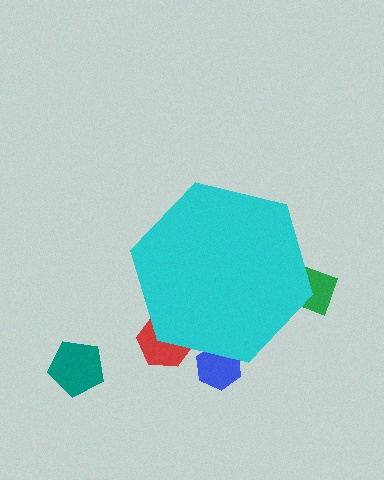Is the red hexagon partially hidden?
Yes, the red hexagon is partially hidden behind the cyan hexagon.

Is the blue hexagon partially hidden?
Yes, the blue hexagon is partially hidden behind the cyan hexagon.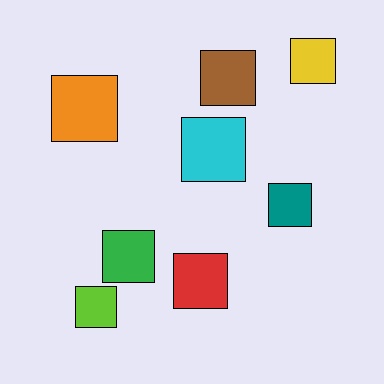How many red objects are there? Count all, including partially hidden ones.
There is 1 red object.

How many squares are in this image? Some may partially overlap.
There are 8 squares.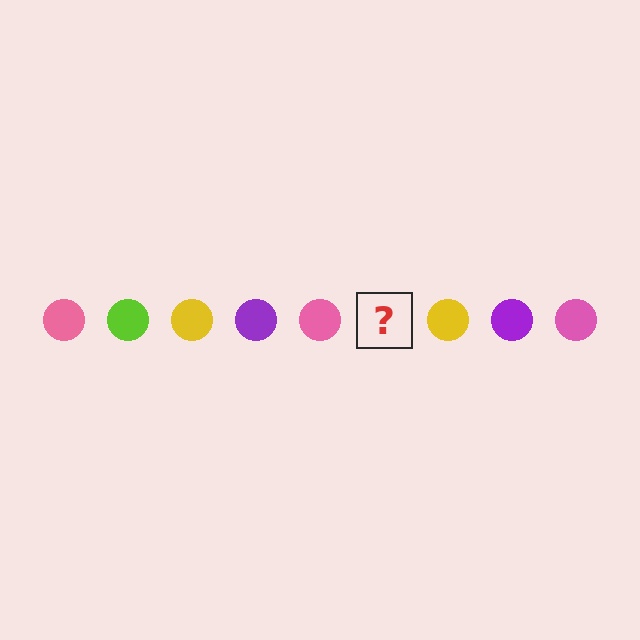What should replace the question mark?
The question mark should be replaced with a lime circle.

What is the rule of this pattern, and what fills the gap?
The rule is that the pattern cycles through pink, lime, yellow, purple circles. The gap should be filled with a lime circle.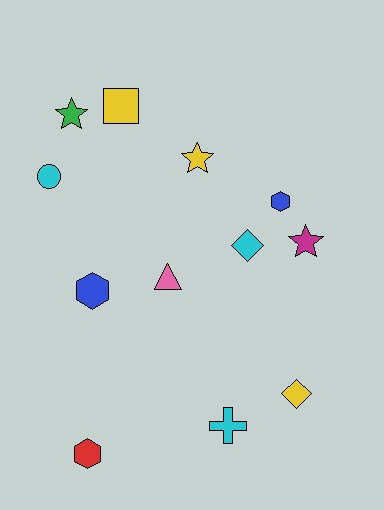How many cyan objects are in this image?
There are 3 cyan objects.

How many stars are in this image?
There are 3 stars.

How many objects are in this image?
There are 12 objects.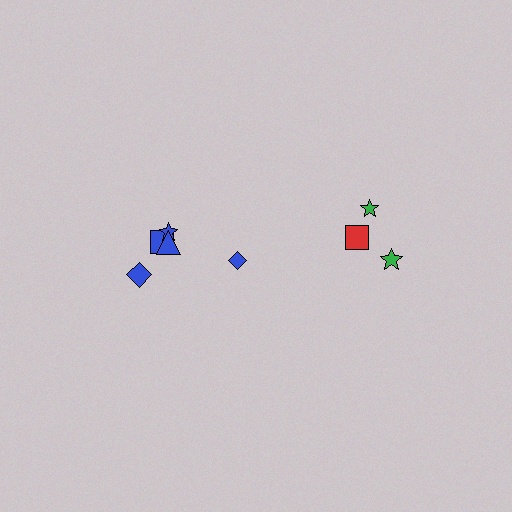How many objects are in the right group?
There are 3 objects.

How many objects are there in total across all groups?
There are 8 objects.